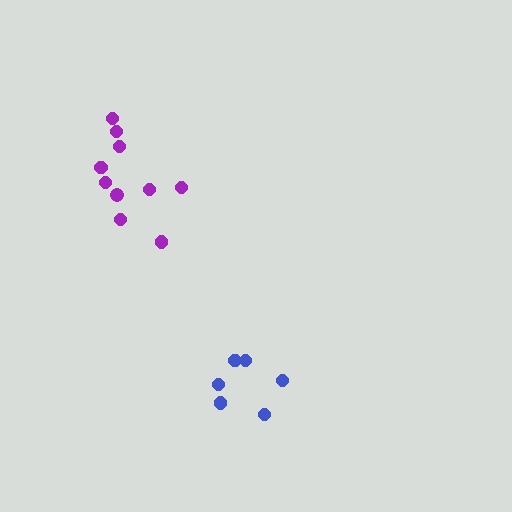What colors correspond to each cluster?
The clusters are colored: purple, blue.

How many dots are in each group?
Group 1: 10 dots, Group 2: 6 dots (16 total).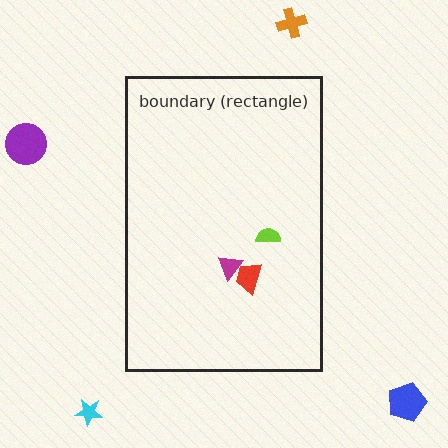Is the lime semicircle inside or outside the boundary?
Inside.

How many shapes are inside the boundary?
3 inside, 4 outside.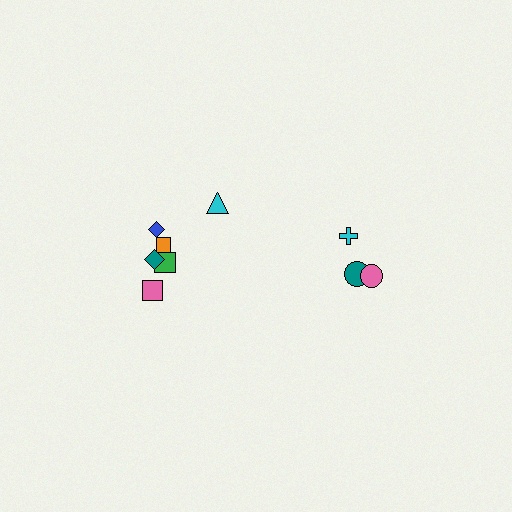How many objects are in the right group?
There are 3 objects.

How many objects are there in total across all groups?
There are 9 objects.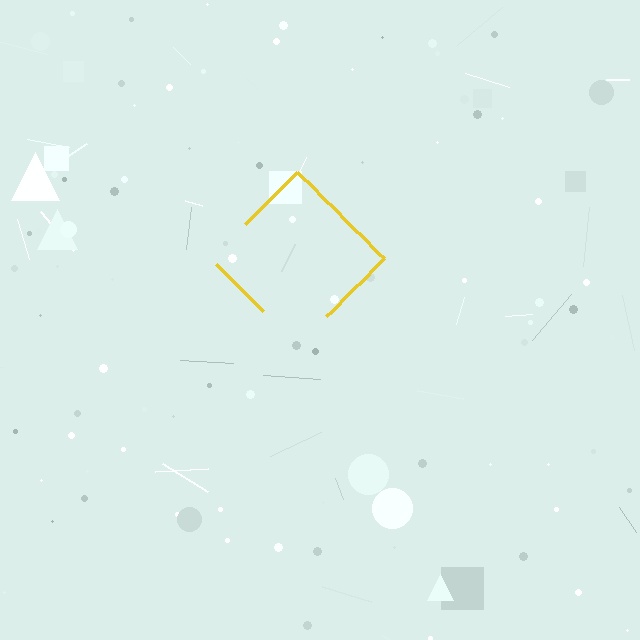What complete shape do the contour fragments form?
The contour fragments form a diamond.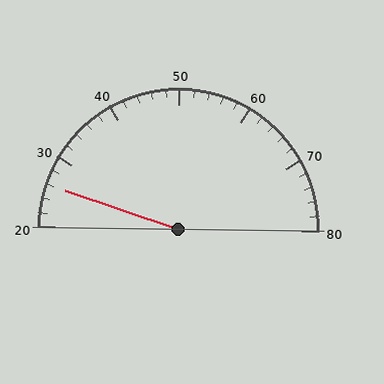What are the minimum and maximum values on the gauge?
The gauge ranges from 20 to 80.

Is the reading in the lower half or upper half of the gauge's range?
The reading is in the lower half of the range (20 to 80).